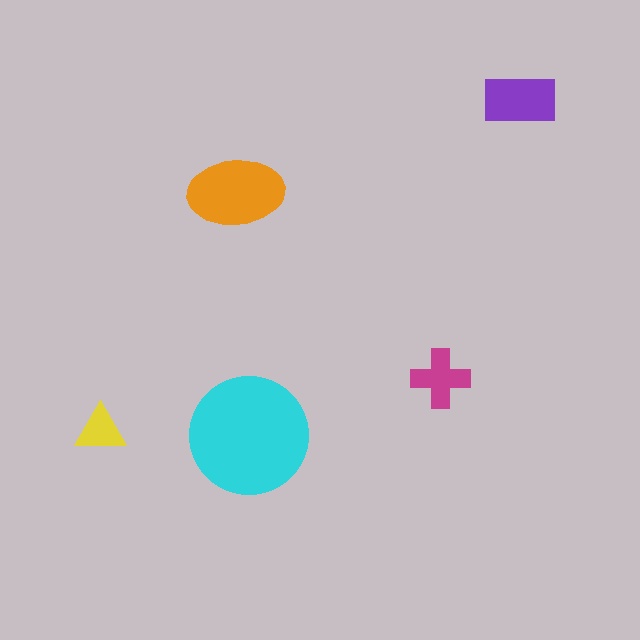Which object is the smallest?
The yellow triangle.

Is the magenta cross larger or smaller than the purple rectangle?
Smaller.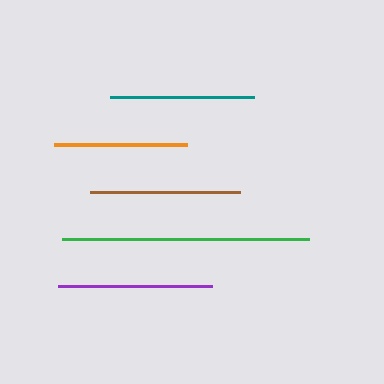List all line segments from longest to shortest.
From longest to shortest: green, purple, brown, teal, orange.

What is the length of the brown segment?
The brown segment is approximately 150 pixels long.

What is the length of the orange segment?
The orange segment is approximately 133 pixels long.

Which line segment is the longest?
The green line is the longest at approximately 247 pixels.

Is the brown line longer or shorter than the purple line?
The purple line is longer than the brown line.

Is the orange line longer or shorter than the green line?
The green line is longer than the orange line.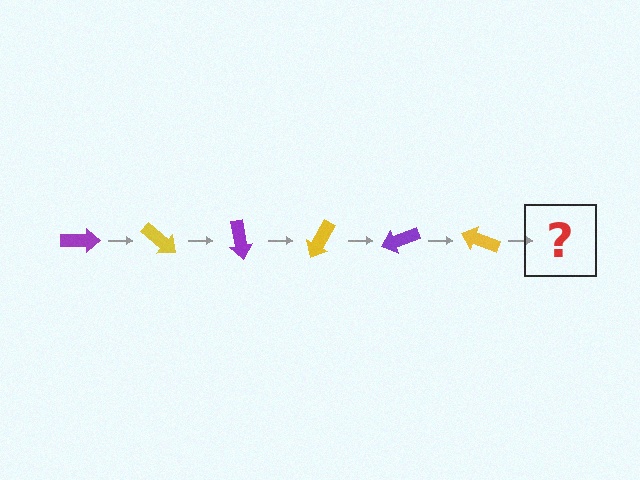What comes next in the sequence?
The next element should be a purple arrow, rotated 240 degrees from the start.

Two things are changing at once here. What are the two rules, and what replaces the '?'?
The two rules are that it rotates 40 degrees each step and the color cycles through purple and yellow. The '?' should be a purple arrow, rotated 240 degrees from the start.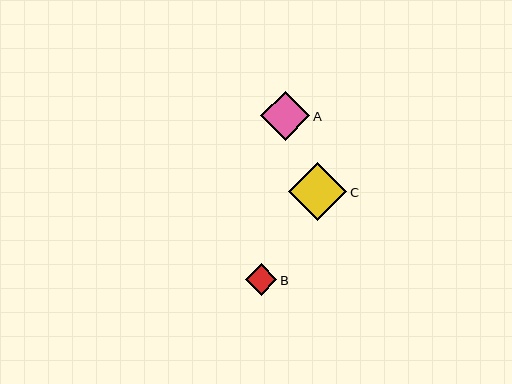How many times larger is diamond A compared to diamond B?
Diamond A is approximately 1.6 times the size of diamond B.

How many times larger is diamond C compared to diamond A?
Diamond C is approximately 1.2 times the size of diamond A.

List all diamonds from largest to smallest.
From largest to smallest: C, A, B.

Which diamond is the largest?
Diamond C is the largest with a size of approximately 58 pixels.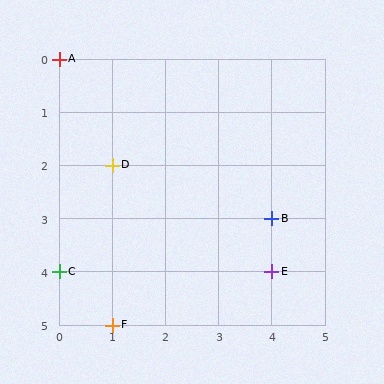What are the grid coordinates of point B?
Point B is at grid coordinates (4, 3).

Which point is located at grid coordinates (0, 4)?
Point C is at (0, 4).